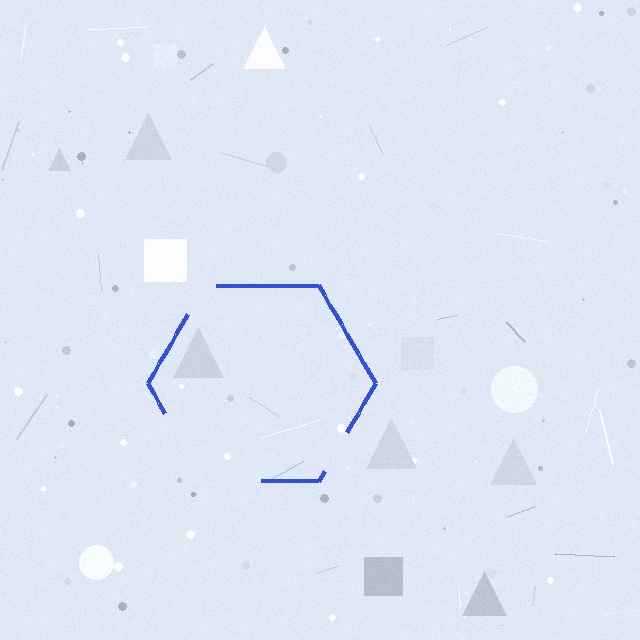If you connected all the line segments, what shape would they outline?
They would outline a hexagon.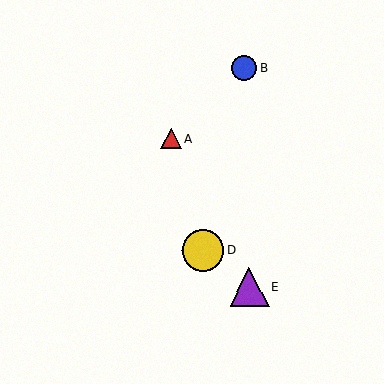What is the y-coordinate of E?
Object E is at y≈287.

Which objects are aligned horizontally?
Objects C, D are aligned horizontally.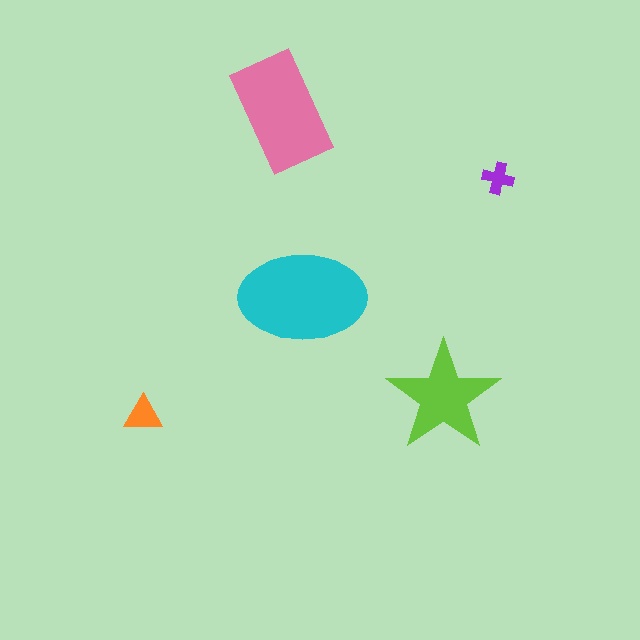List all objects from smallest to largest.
The purple cross, the orange triangle, the lime star, the pink rectangle, the cyan ellipse.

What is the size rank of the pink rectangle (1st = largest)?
2nd.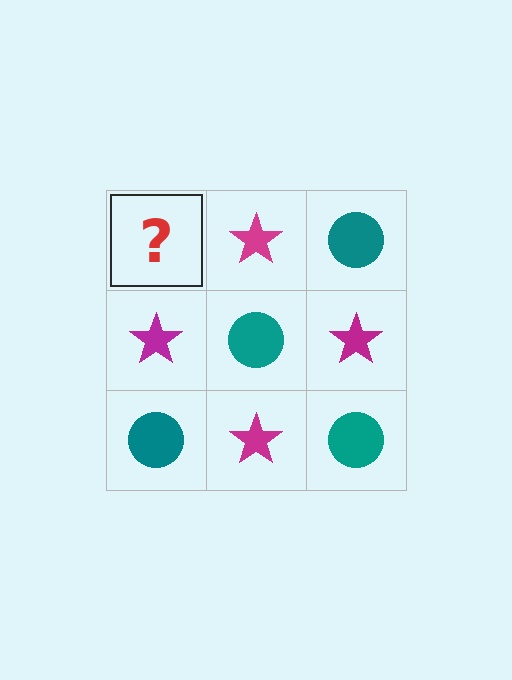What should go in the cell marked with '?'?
The missing cell should contain a teal circle.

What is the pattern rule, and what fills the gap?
The rule is that it alternates teal circle and magenta star in a checkerboard pattern. The gap should be filled with a teal circle.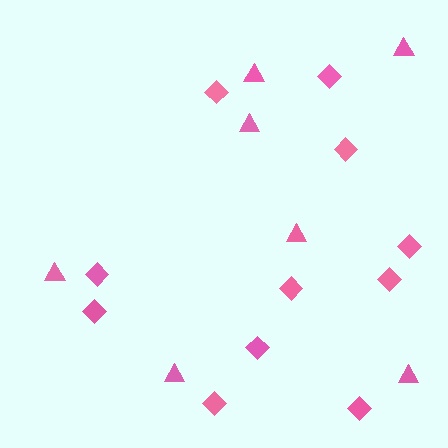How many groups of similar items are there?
There are 2 groups: one group of diamonds (11) and one group of triangles (7).